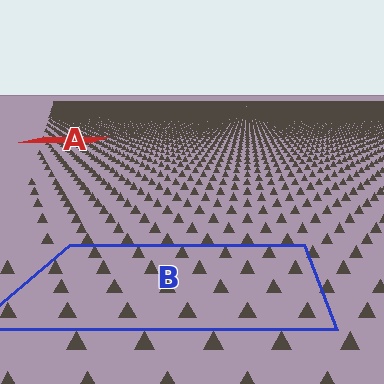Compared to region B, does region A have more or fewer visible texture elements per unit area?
Region A has more texture elements per unit area — they are packed more densely because it is farther away.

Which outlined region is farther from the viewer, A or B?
Region A is farther from the viewer — the texture elements inside it appear smaller and more densely packed.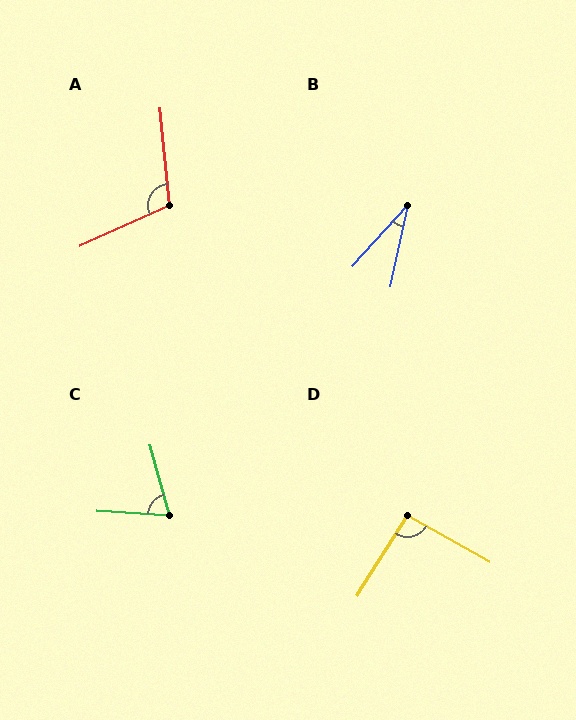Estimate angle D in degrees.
Approximately 93 degrees.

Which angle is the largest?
A, at approximately 109 degrees.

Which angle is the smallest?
B, at approximately 30 degrees.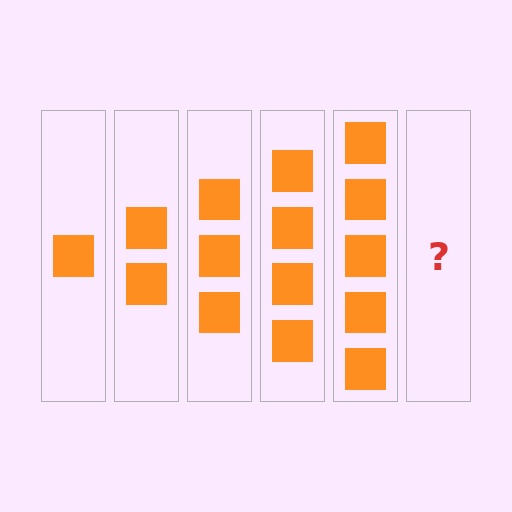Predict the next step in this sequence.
The next step is 6 squares.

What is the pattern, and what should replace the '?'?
The pattern is that each step adds one more square. The '?' should be 6 squares.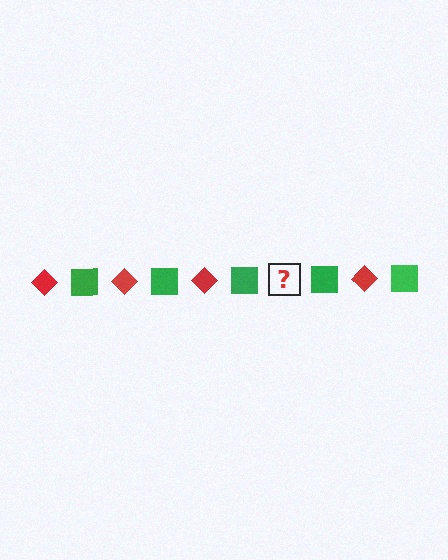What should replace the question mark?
The question mark should be replaced with a red diamond.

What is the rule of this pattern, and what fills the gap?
The rule is that the pattern alternates between red diamond and green square. The gap should be filled with a red diamond.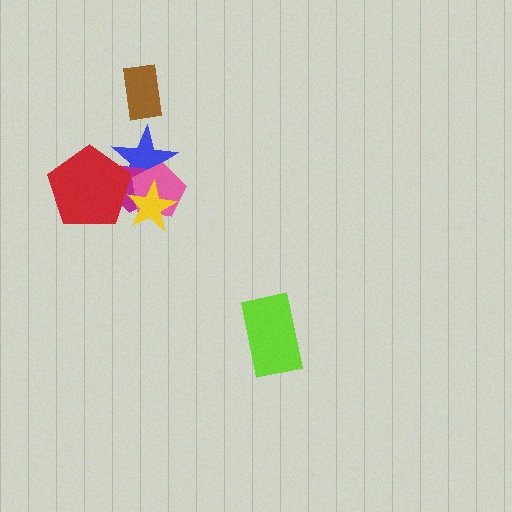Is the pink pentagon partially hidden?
Yes, it is partially covered by another shape.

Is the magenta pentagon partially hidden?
Yes, it is partially covered by another shape.